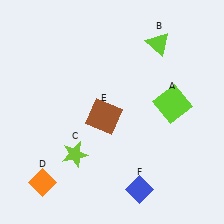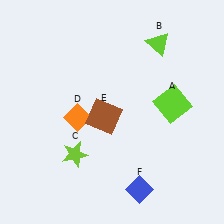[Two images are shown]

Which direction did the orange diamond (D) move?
The orange diamond (D) moved up.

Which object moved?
The orange diamond (D) moved up.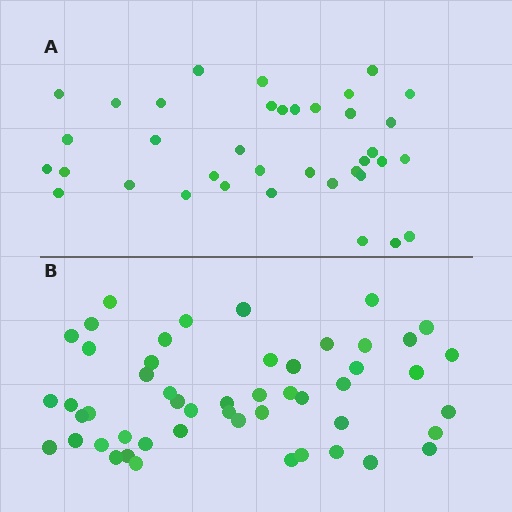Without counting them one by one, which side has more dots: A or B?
Region B (the bottom region) has more dots.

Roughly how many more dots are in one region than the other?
Region B has approximately 15 more dots than region A.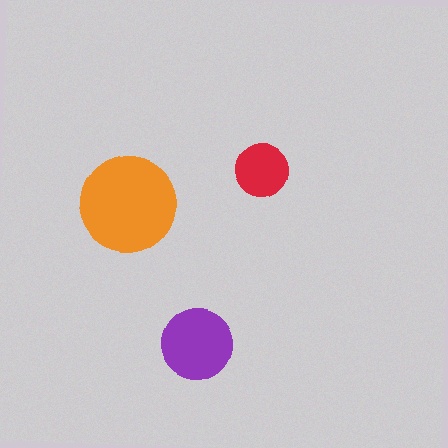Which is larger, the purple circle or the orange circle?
The orange one.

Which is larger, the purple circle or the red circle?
The purple one.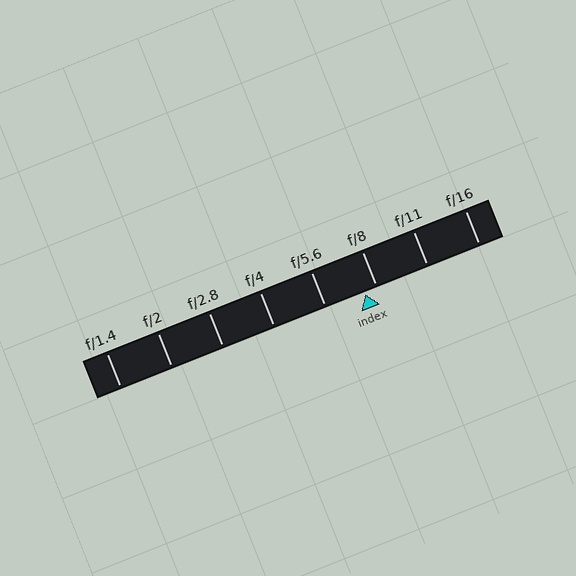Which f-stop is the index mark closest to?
The index mark is closest to f/8.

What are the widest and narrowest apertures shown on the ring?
The widest aperture shown is f/1.4 and the narrowest is f/16.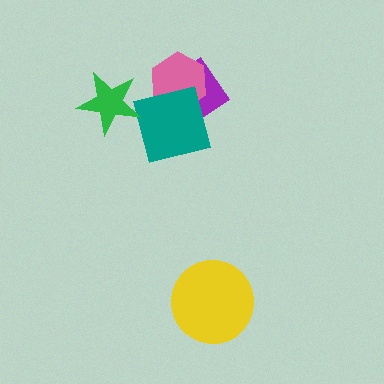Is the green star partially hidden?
No, no other shape covers it.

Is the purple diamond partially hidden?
Yes, it is partially covered by another shape.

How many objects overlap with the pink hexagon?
2 objects overlap with the pink hexagon.